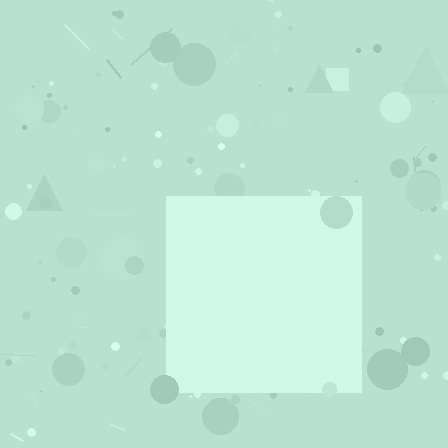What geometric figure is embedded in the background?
A square is embedded in the background.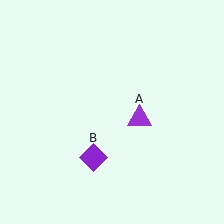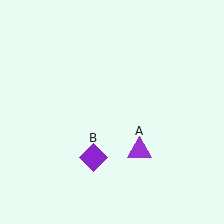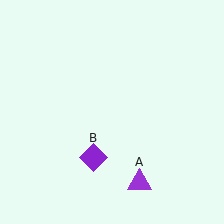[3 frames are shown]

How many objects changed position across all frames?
1 object changed position: purple triangle (object A).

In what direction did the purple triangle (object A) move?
The purple triangle (object A) moved down.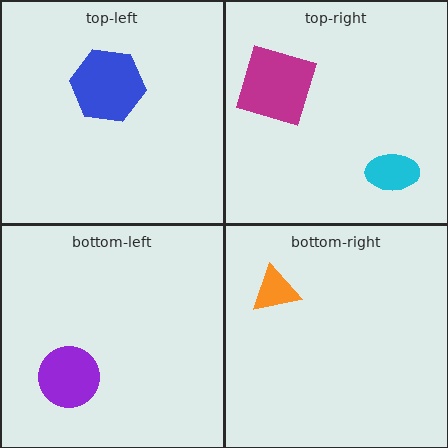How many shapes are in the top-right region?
2.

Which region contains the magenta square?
The top-right region.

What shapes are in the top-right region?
The magenta square, the cyan ellipse.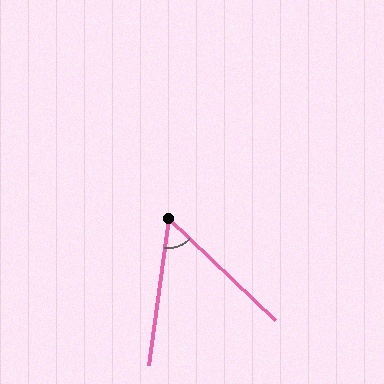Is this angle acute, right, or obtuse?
It is acute.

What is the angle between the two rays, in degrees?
Approximately 54 degrees.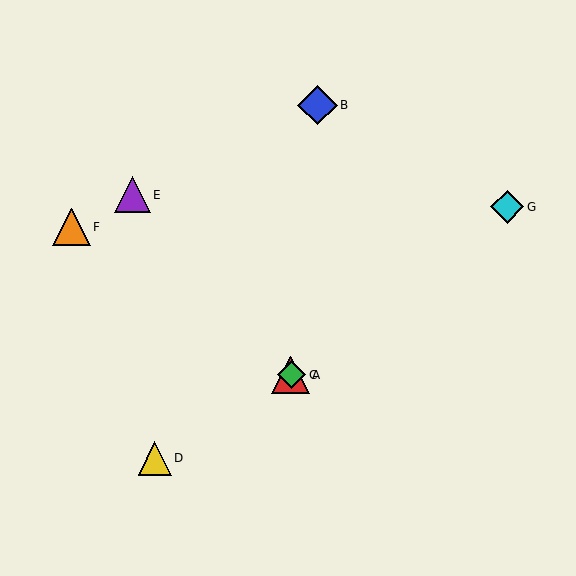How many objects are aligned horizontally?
2 objects (A, C) are aligned horizontally.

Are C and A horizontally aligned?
Yes, both are at y≈375.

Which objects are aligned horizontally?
Objects A, C are aligned horizontally.